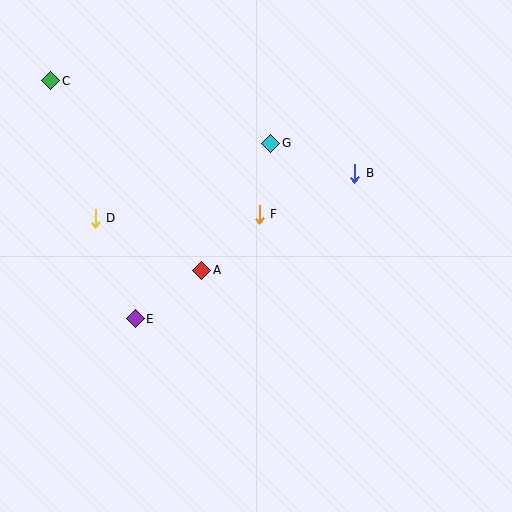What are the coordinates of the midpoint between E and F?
The midpoint between E and F is at (197, 266).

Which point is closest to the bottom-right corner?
Point B is closest to the bottom-right corner.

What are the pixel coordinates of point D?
Point D is at (95, 218).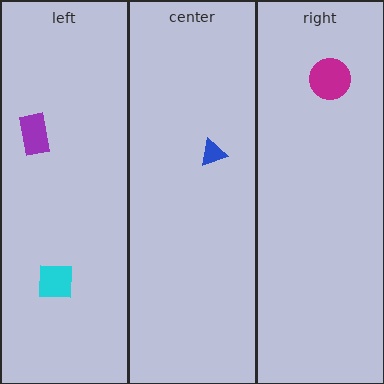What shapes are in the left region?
The purple rectangle, the cyan square.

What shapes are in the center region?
The blue triangle.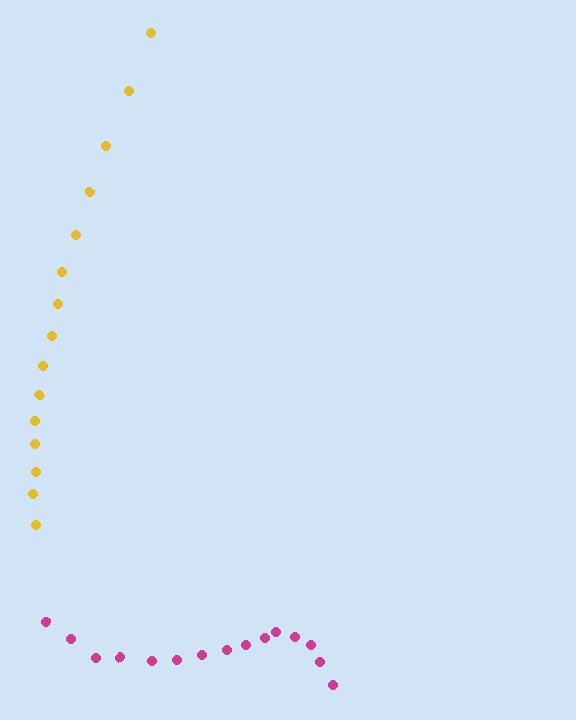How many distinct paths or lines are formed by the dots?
There are 2 distinct paths.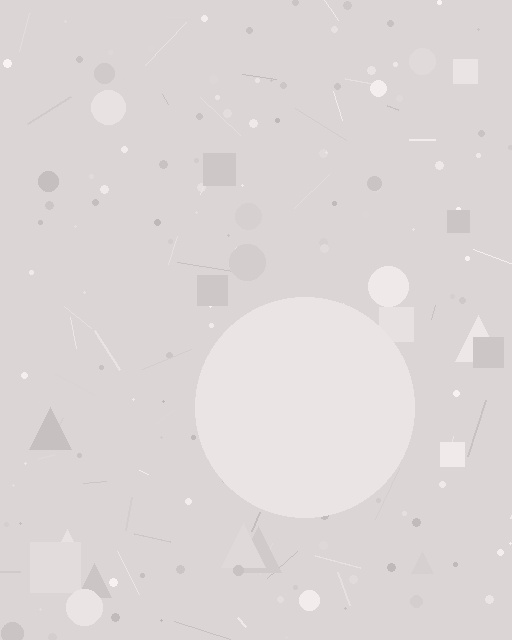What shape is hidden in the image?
A circle is hidden in the image.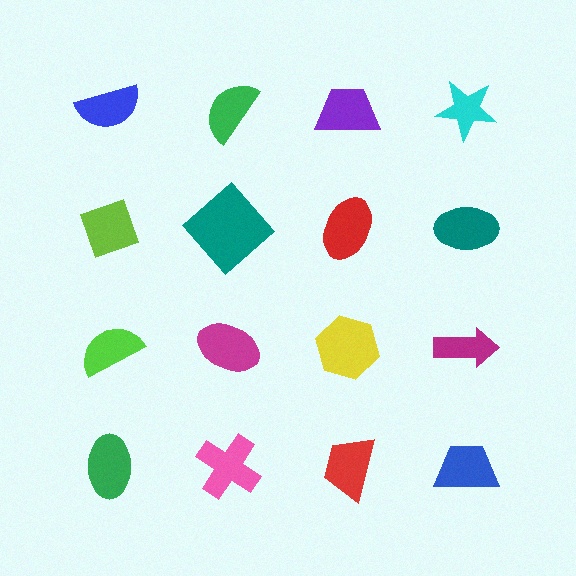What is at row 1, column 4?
A cyan star.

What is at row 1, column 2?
A green semicircle.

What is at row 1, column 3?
A purple trapezoid.